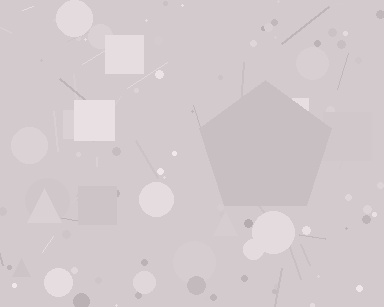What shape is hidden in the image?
A pentagon is hidden in the image.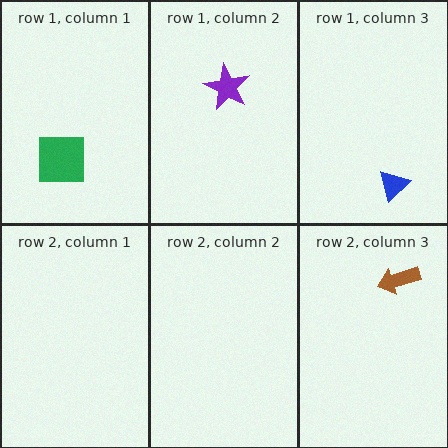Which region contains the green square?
The row 1, column 1 region.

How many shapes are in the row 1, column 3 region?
1.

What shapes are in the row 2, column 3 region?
The brown arrow.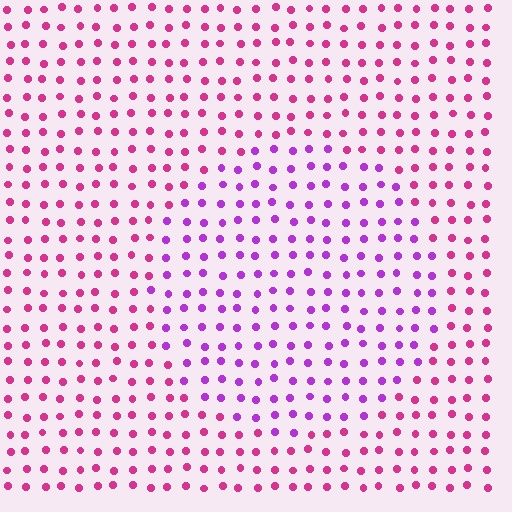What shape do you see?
I see a circle.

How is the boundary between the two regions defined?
The boundary is defined purely by a slight shift in hue (about 39 degrees). Spacing, size, and orientation are identical on both sides.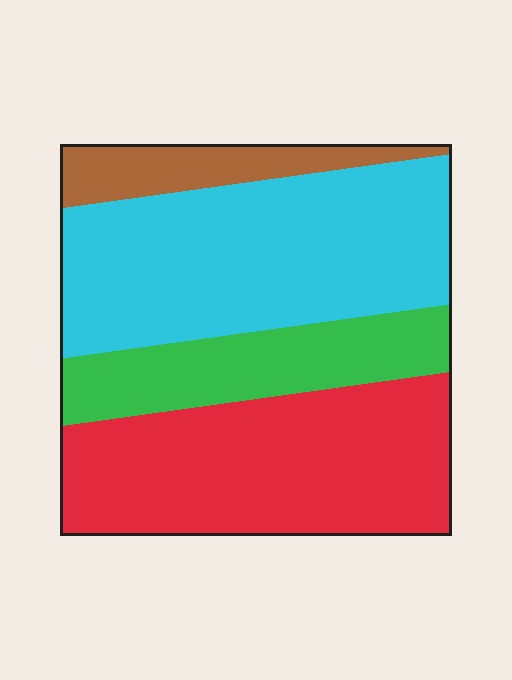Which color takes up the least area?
Brown, at roughly 10%.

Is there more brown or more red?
Red.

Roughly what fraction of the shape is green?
Green covers around 15% of the shape.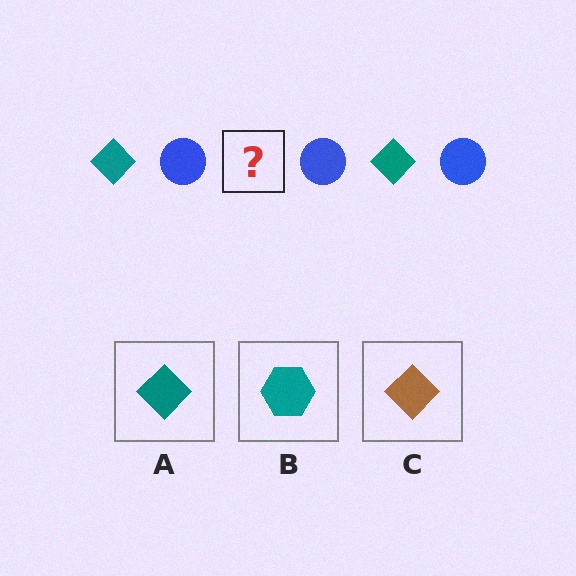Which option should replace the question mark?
Option A.